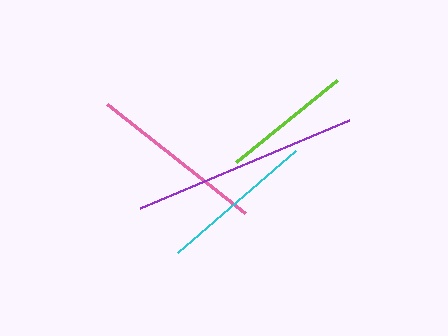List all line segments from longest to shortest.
From longest to shortest: purple, pink, cyan, lime.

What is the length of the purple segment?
The purple segment is approximately 227 pixels long.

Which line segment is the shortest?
The lime line is the shortest at approximately 130 pixels.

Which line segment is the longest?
The purple line is the longest at approximately 227 pixels.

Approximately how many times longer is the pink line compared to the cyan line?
The pink line is approximately 1.1 times the length of the cyan line.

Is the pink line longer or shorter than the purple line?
The purple line is longer than the pink line.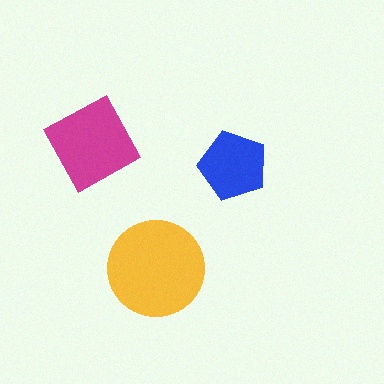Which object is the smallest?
The blue pentagon.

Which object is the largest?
The yellow circle.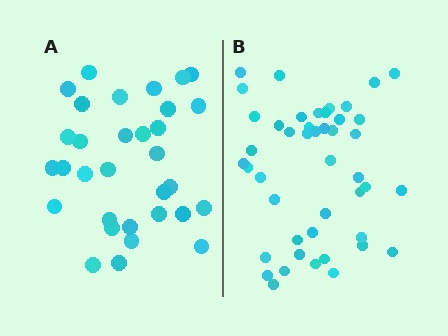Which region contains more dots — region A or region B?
Region B (the right region) has more dots.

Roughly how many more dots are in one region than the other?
Region B has approximately 15 more dots than region A.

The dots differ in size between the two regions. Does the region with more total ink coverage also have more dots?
No. Region A has more total ink coverage because its dots are larger, but region B actually contains more individual dots. Total area can be misleading — the number of items is what matters here.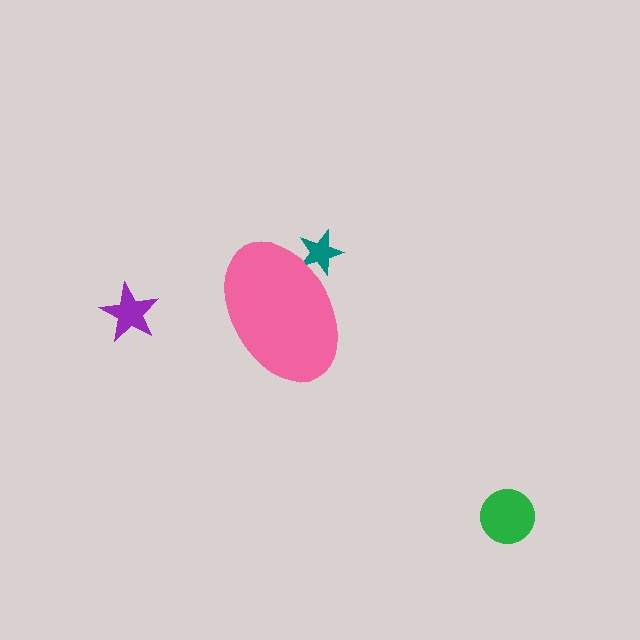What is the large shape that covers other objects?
A pink ellipse.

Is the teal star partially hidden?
Yes, the teal star is partially hidden behind the pink ellipse.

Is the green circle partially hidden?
No, the green circle is fully visible.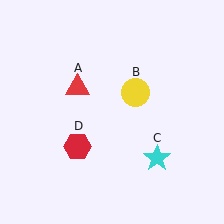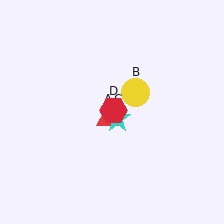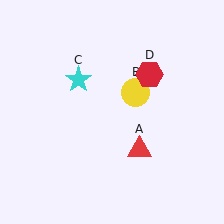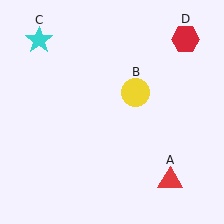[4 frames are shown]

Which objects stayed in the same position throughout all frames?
Yellow circle (object B) remained stationary.